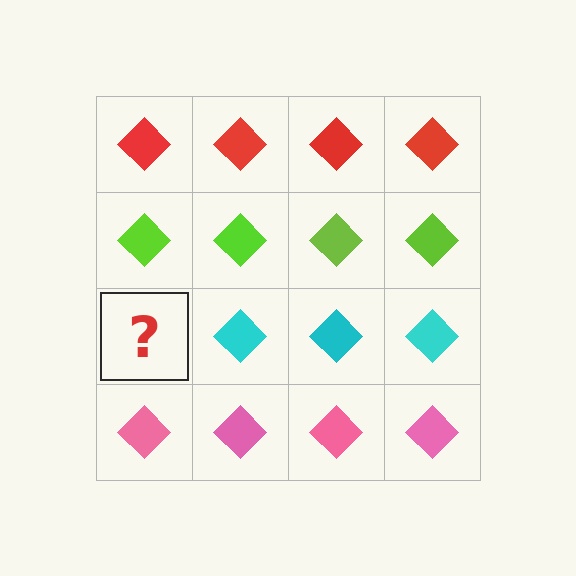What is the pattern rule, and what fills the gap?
The rule is that each row has a consistent color. The gap should be filled with a cyan diamond.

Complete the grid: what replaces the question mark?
The question mark should be replaced with a cyan diamond.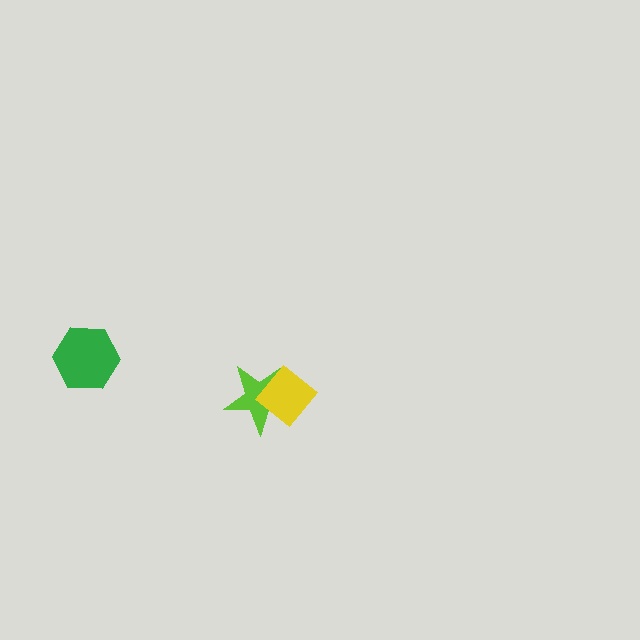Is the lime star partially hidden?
Yes, it is partially covered by another shape.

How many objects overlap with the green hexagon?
0 objects overlap with the green hexagon.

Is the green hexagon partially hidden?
No, no other shape covers it.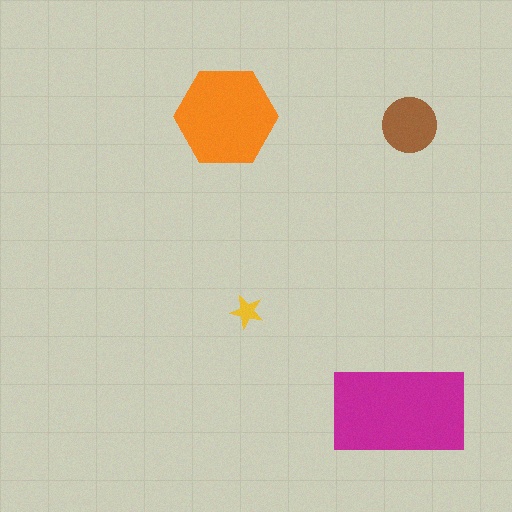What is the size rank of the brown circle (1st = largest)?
3rd.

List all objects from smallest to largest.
The yellow star, the brown circle, the orange hexagon, the magenta rectangle.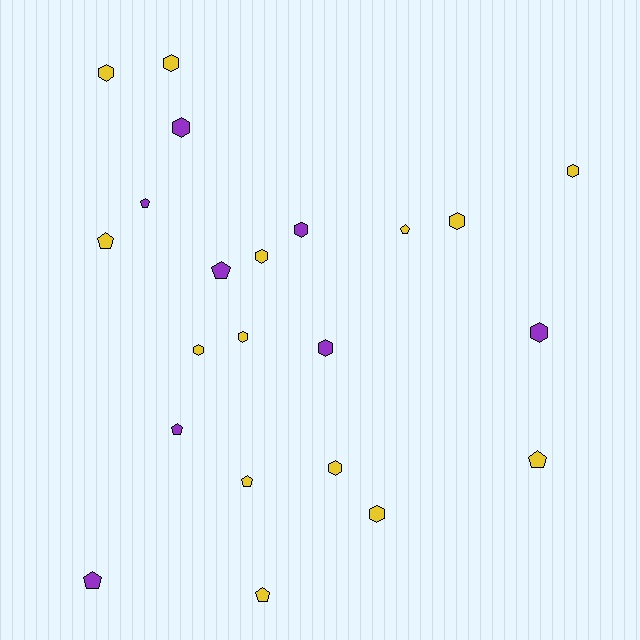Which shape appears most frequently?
Hexagon, with 13 objects.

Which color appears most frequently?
Yellow, with 14 objects.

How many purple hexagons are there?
There are 4 purple hexagons.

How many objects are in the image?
There are 22 objects.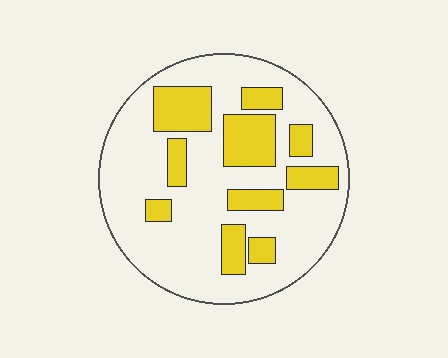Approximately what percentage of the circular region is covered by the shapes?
Approximately 25%.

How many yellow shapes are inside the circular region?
10.